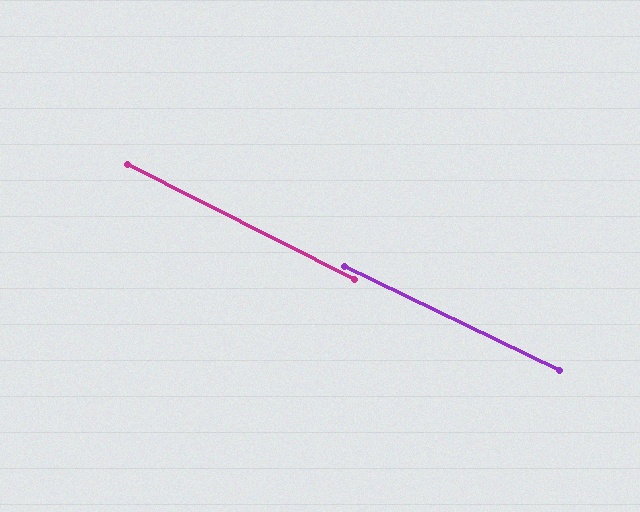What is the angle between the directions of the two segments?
Approximately 1 degree.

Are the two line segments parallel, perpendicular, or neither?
Parallel — their directions differ by only 1.0°.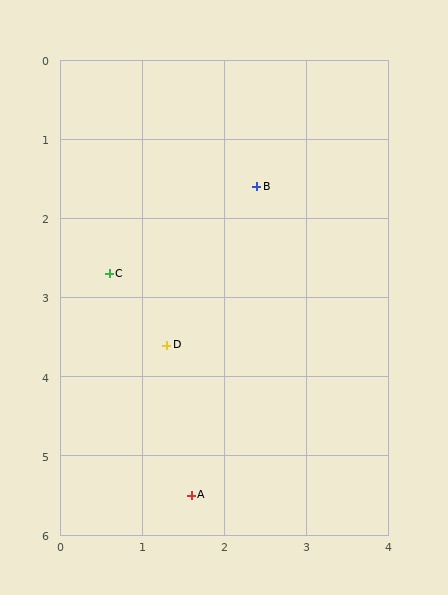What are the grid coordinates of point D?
Point D is at approximately (1.3, 3.6).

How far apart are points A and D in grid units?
Points A and D are about 1.9 grid units apart.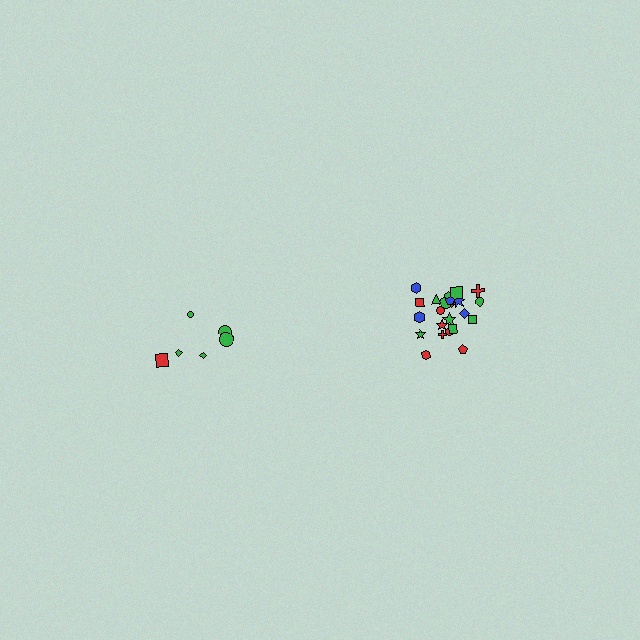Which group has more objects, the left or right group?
The right group.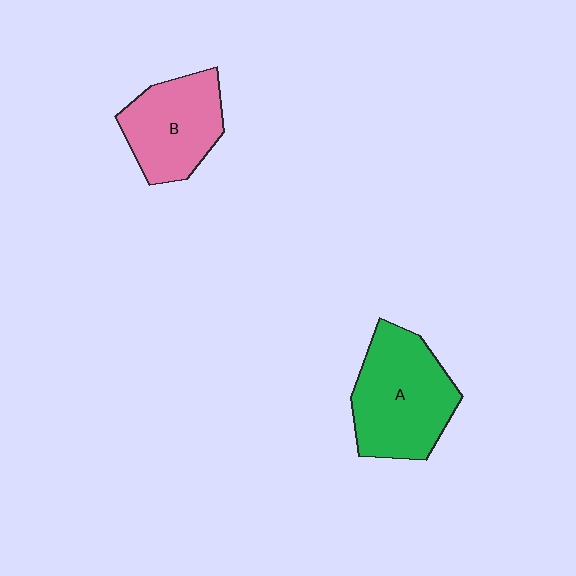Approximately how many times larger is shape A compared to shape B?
Approximately 1.3 times.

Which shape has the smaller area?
Shape B (pink).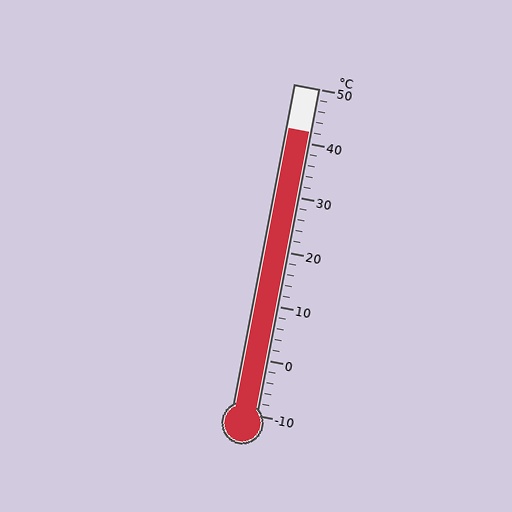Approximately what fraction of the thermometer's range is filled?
The thermometer is filled to approximately 85% of its range.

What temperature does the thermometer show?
The thermometer shows approximately 42°C.